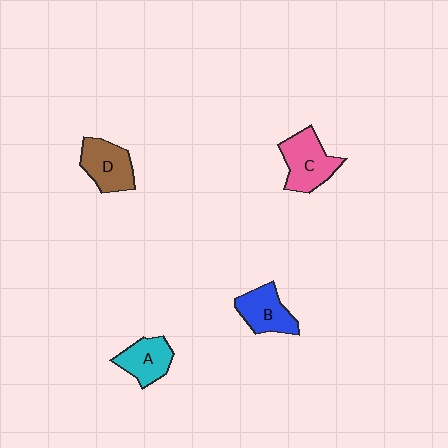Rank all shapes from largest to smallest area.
From largest to smallest: C (pink), D (brown), B (blue), A (cyan).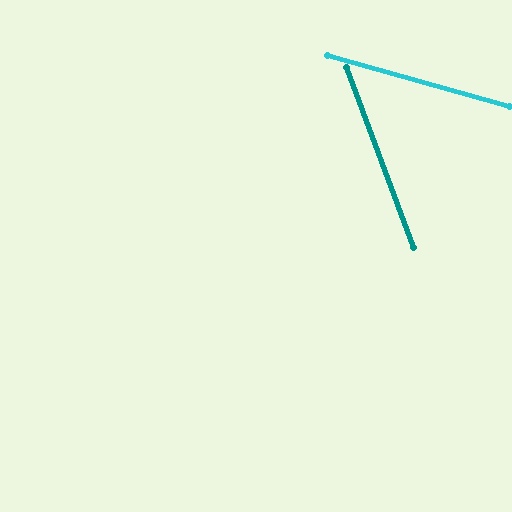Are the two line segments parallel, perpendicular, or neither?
Neither parallel nor perpendicular — they differ by about 54°.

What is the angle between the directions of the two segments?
Approximately 54 degrees.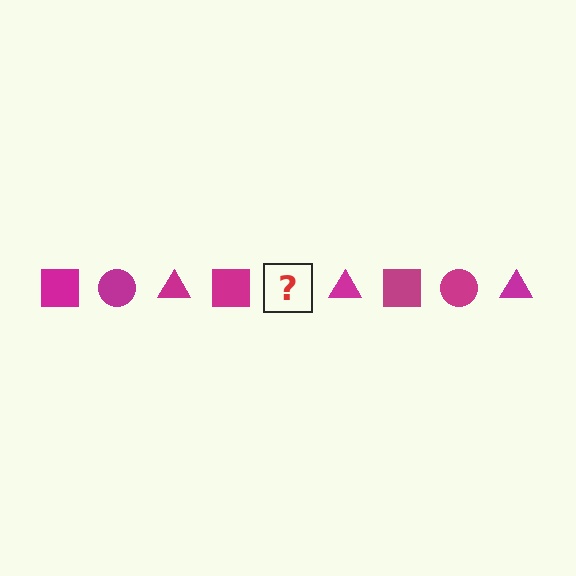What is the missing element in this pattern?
The missing element is a magenta circle.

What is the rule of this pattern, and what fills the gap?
The rule is that the pattern cycles through square, circle, triangle shapes in magenta. The gap should be filled with a magenta circle.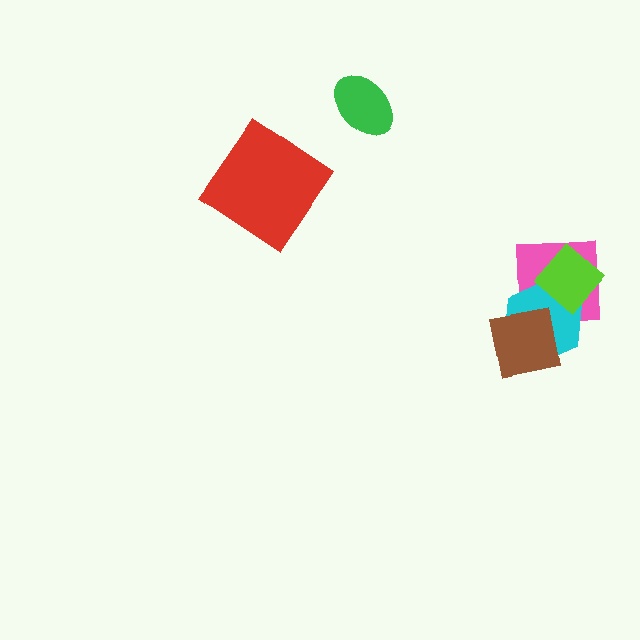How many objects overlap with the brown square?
2 objects overlap with the brown square.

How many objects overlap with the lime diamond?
2 objects overlap with the lime diamond.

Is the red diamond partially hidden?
No, no other shape covers it.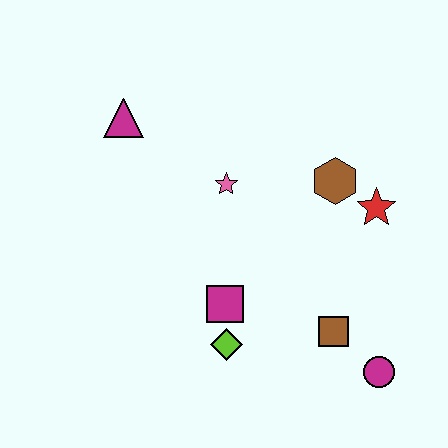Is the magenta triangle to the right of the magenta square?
No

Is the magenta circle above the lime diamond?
No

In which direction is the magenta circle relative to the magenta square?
The magenta circle is to the right of the magenta square.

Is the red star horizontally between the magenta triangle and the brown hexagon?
No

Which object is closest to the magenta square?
The lime diamond is closest to the magenta square.